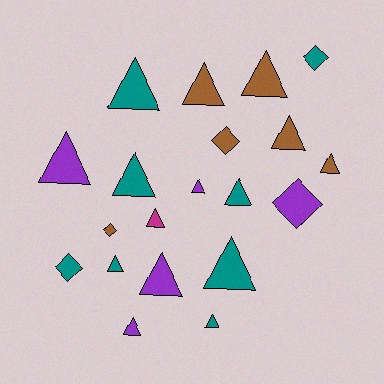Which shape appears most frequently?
Triangle, with 15 objects.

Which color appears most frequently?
Teal, with 8 objects.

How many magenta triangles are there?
There is 1 magenta triangle.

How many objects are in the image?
There are 20 objects.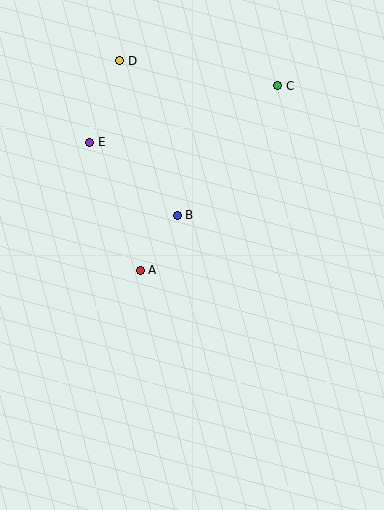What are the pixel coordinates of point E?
Point E is at (90, 142).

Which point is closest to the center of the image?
Point B at (177, 215) is closest to the center.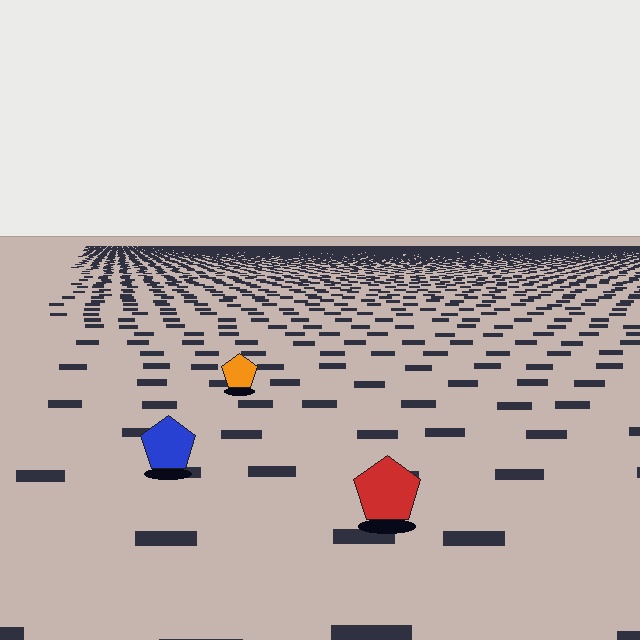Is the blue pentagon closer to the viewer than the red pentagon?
No. The red pentagon is closer — you can tell from the texture gradient: the ground texture is coarser near it.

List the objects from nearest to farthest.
From nearest to farthest: the red pentagon, the blue pentagon, the orange pentagon.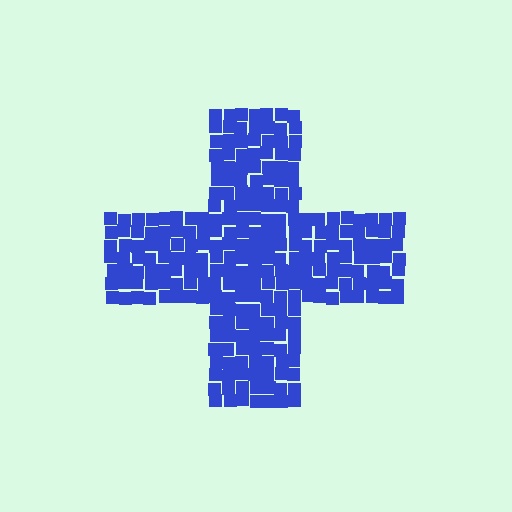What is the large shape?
The large shape is a cross.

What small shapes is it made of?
It is made of small squares.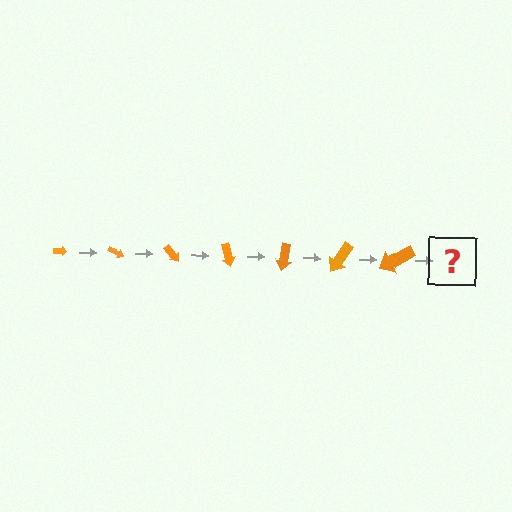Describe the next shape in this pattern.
It should be an arrow, larger than the previous one and rotated 175 degrees from the start.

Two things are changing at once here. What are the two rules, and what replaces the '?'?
The two rules are that the arrow grows larger each step and it rotates 25 degrees each step. The '?' should be an arrow, larger than the previous one and rotated 175 degrees from the start.